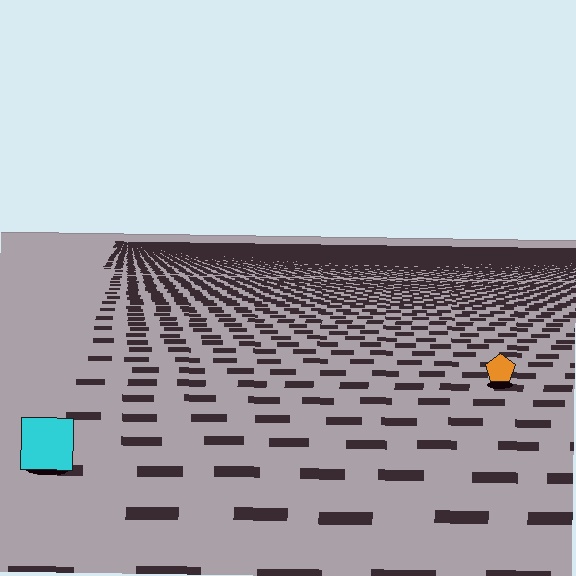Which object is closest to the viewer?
The cyan square is closest. The texture marks near it are larger and more spread out.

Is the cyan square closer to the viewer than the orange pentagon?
Yes. The cyan square is closer — you can tell from the texture gradient: the ground texture is coarser near it.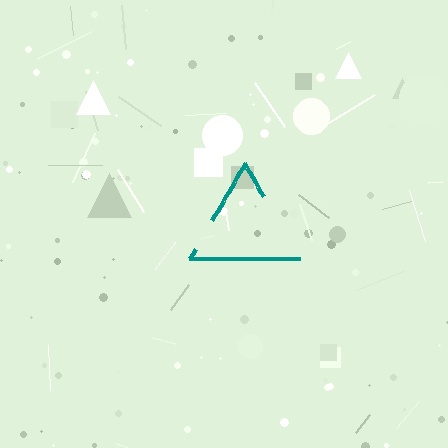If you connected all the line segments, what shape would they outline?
They would outline a triangle.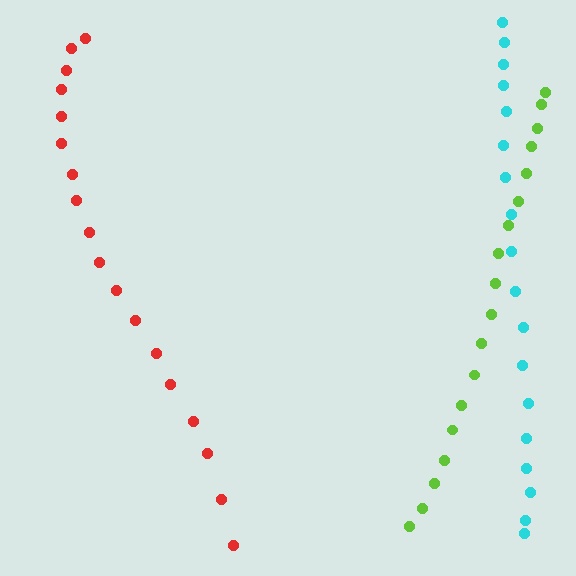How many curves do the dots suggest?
There are 3 distinct paths.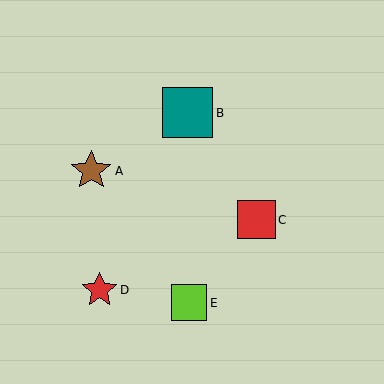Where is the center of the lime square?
The center of the lime square is at (189, 303).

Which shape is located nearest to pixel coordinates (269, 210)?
The red square (labeled C) at (256, 220) is nearest to that location.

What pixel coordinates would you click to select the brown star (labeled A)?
Click at (91, 171) to select the brown star A.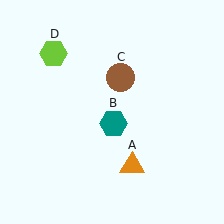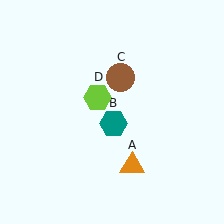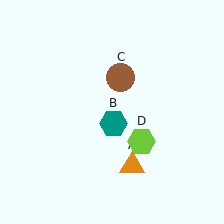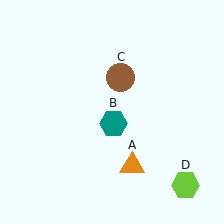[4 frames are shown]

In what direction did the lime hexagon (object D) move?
The lime hexagon (object D) moved down and to the right.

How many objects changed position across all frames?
1 object changed position: lime hexagon (object D).